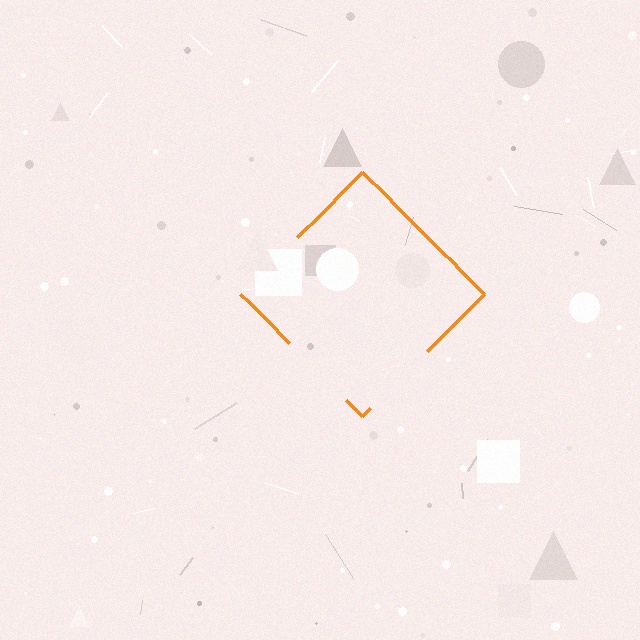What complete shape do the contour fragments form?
The contour fragments form a diamond.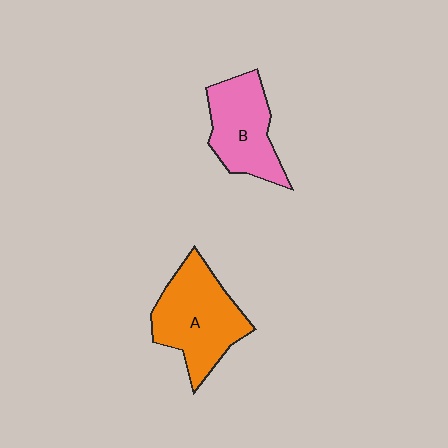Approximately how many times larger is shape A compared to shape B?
Approximately 1.2 times.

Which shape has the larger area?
Shape A (orange).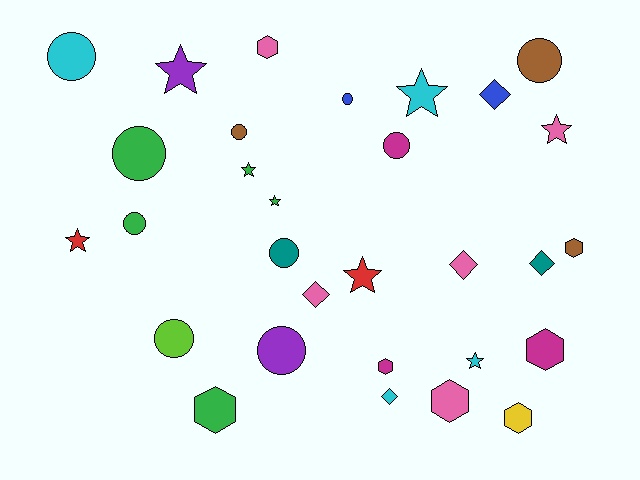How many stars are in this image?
There are 8 stars.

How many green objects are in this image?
There are 5 green objects.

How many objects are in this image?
There are 30 objects.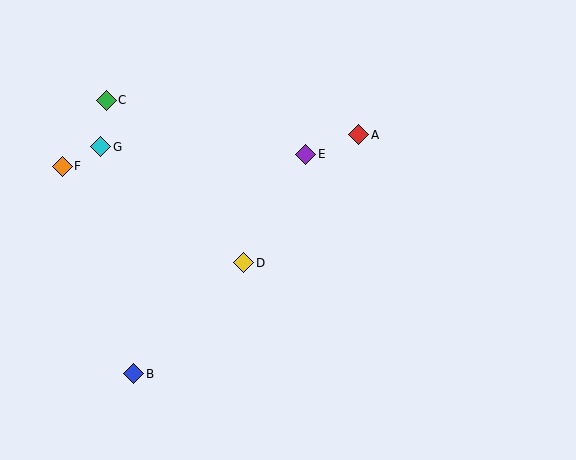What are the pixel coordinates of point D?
Point D is at (244, 263).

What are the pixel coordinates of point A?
Point A is at (359, 135).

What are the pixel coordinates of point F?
Point F is at (62, 166).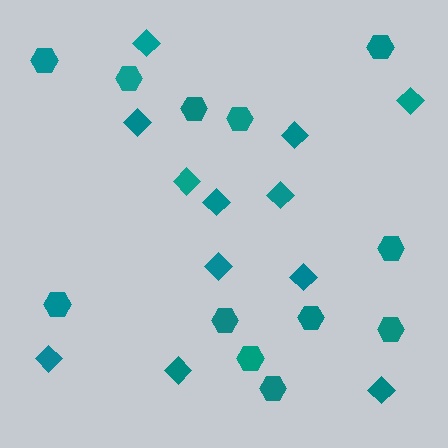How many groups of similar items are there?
There are 2 groups: one group of diamonds (12) and one group of hexagons (12).